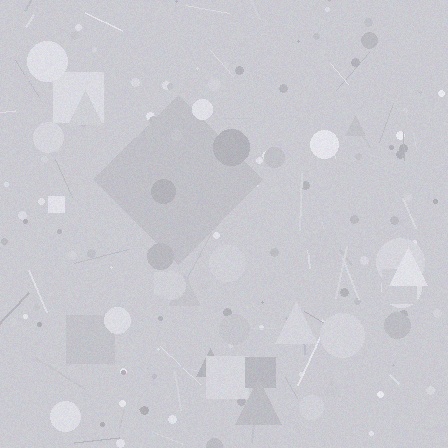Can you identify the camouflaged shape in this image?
The camouflaged shape is a diamond.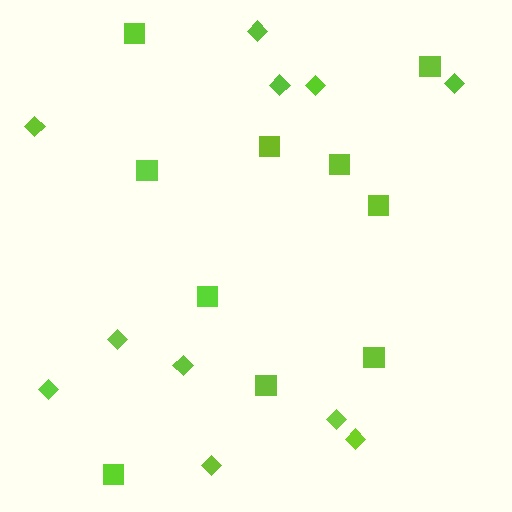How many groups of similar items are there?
There are 2 groups: one group of diamonds (11) and one group of squares (10).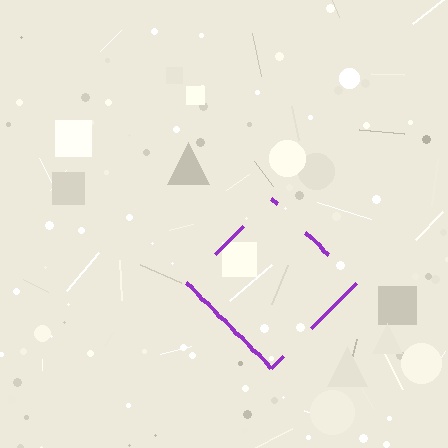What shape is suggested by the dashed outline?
The dashed outline suggests a diamond.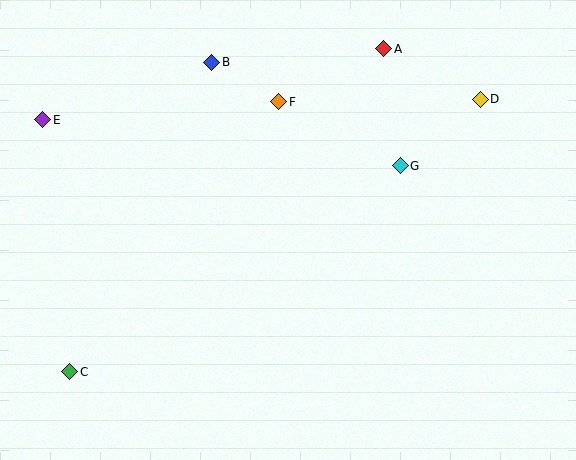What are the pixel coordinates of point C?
Point C is at (70, 372).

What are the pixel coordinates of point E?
Point E is at (43, 120).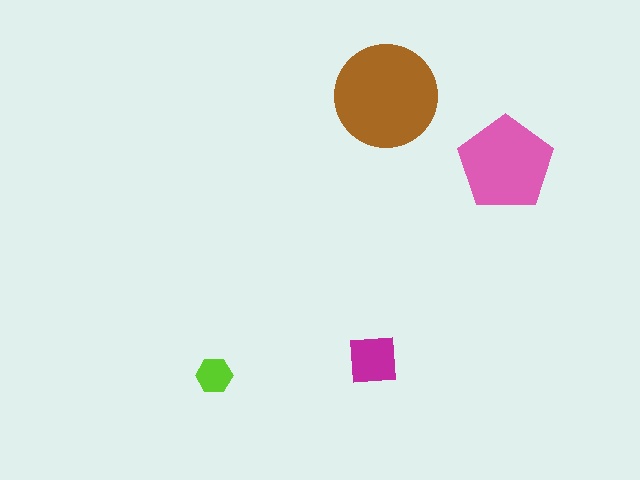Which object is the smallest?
The lime hexagon.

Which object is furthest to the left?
The lime hexagon is leftmost.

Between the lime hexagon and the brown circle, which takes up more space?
The brown circle.